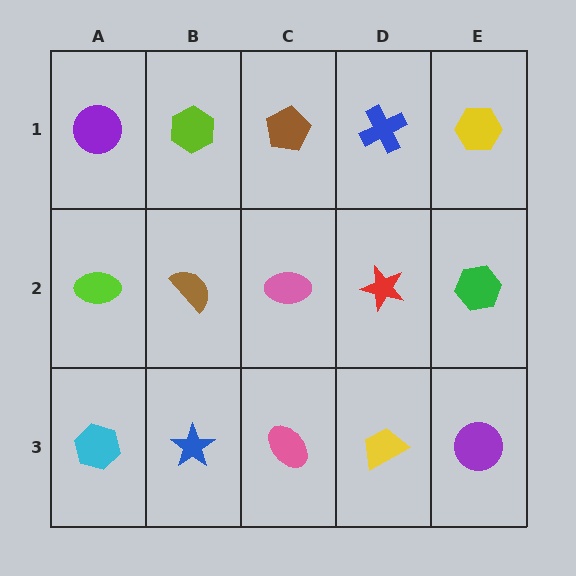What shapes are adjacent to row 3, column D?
A red star (row 2, column D), a pink ellipse (row 3, column C), a purple circle (row 3, column E).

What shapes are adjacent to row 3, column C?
A pink ellipse (row 2, column C), a blue star (row 3, column B), a yellow trapezoid (row 3, column D).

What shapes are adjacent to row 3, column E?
A green hexagon (row 2, column E), a yellow trapezoid (row 3, column D).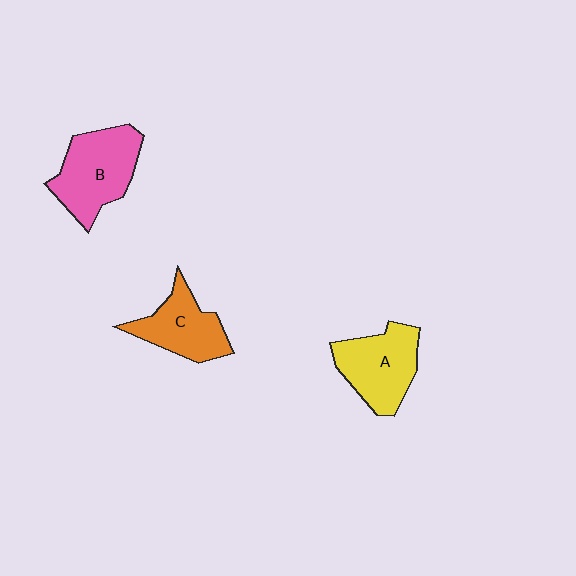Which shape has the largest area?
Shape B (pink).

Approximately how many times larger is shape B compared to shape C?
Approximately 1.3 times.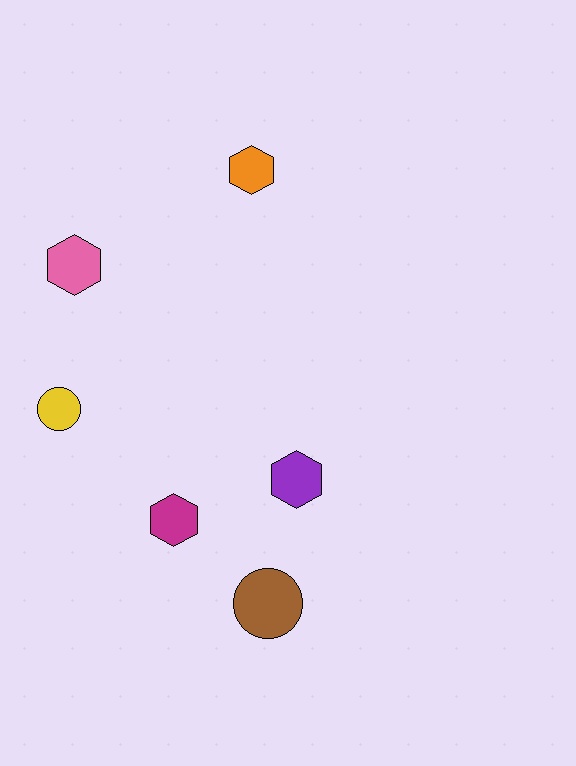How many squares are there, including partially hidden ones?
There are no squares.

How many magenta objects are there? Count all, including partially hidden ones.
There is 1 magenta object.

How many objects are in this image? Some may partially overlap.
There are 6 objects.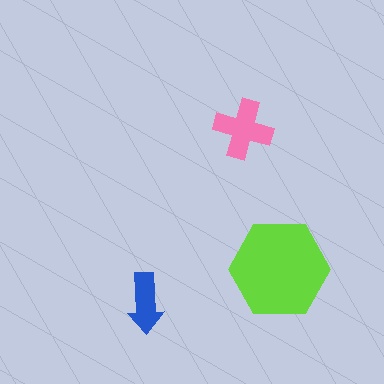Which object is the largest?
The lime hexagon.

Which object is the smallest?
The blue arrow.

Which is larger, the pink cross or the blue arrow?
The pink cross.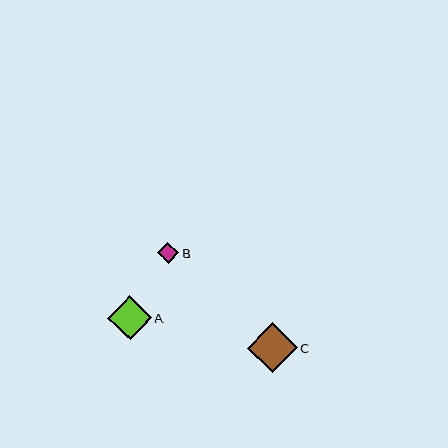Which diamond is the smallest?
Diamond B is the smallest with a size of approximately 22 pixels.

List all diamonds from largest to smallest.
From largest to smallest: C, A, B.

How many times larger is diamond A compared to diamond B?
Diamond A is approximately 2.0 times the size of diamond B.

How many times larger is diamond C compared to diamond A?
Diamond C is approximately 1.1 times the size of diamond A.